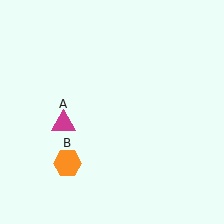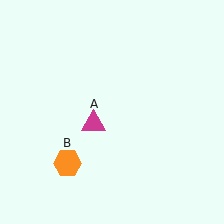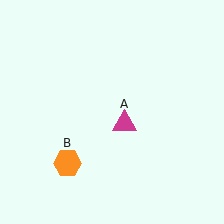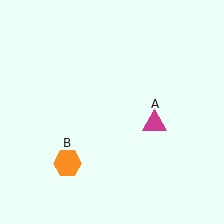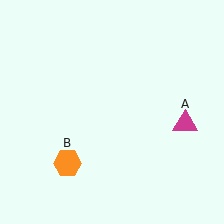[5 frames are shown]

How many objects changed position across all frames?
1 object changed position: magenta triangle (object A).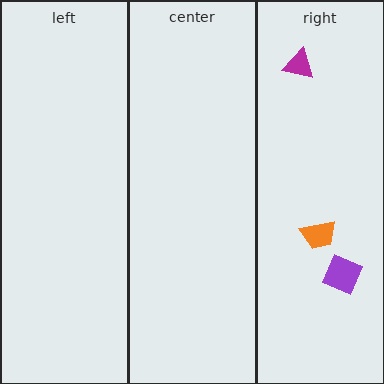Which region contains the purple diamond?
The right region.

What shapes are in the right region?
The purple diamond, the orange trapezoid, the magenta triangle.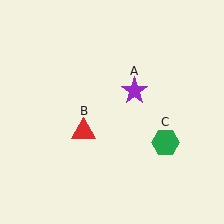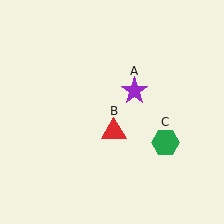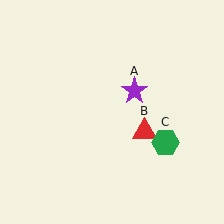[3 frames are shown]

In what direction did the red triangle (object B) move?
The red triangle (object B) moved right.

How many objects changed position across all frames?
1 object changed position: red triangle (object B).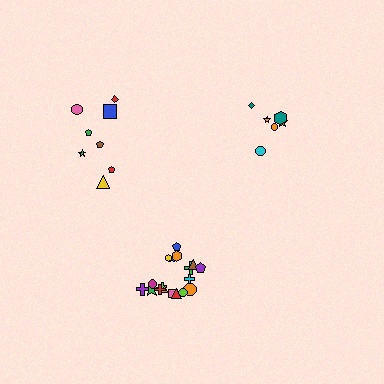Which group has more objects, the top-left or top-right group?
The top-left group.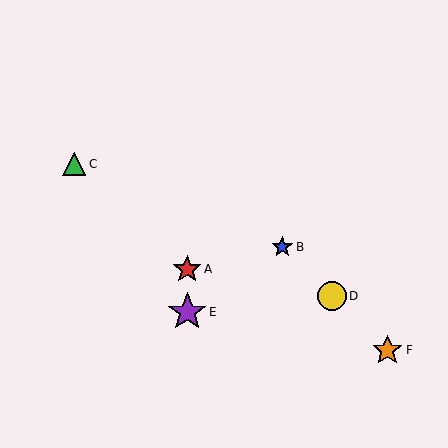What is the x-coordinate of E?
Object E is at x≈187.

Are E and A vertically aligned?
Yes, both are at x≈187.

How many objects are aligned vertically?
2 objects (A, E) are aligned vertically.